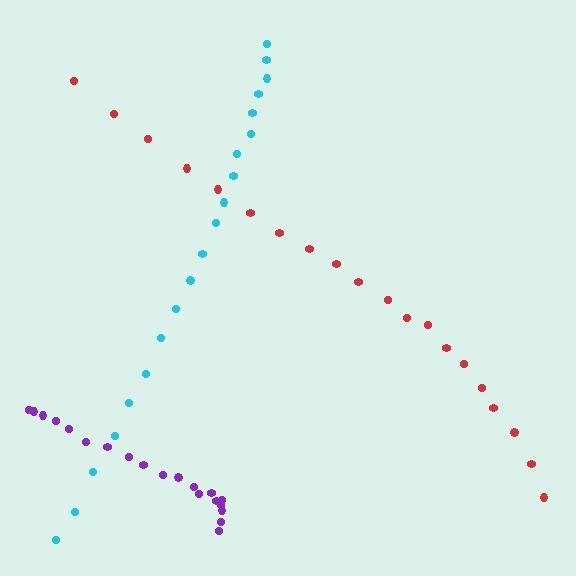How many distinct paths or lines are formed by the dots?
There are 3 distinct paths.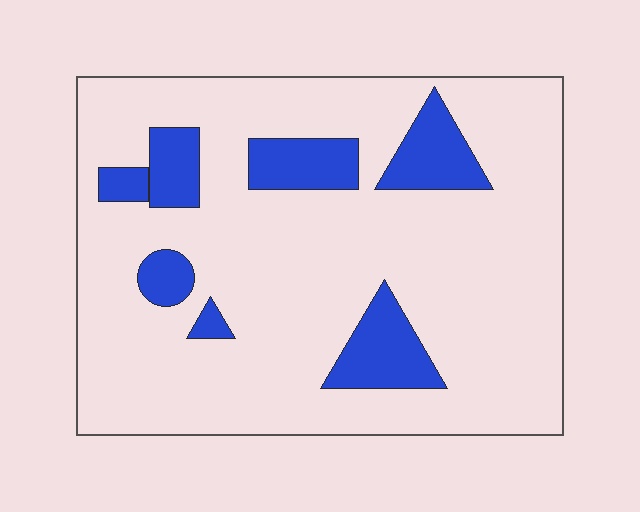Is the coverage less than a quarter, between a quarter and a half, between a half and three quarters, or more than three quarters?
Less than a quarter.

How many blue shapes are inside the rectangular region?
7.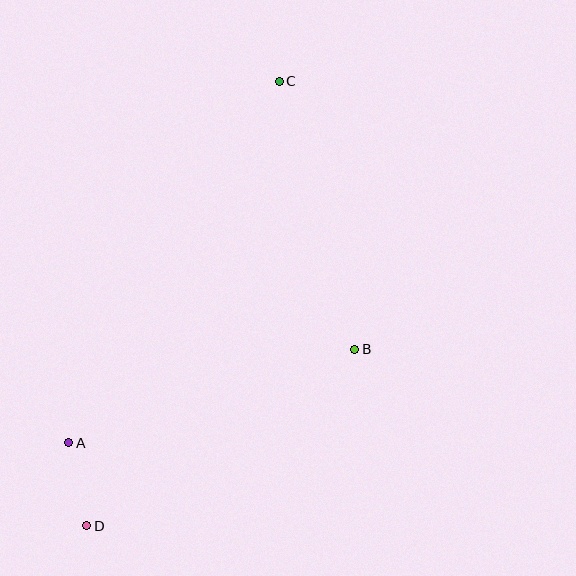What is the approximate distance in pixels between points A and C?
The distance between A and C is approximately 419 pixels.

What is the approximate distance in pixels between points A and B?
The distance between A and B is approximately 301 pixels.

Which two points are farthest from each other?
Points C and D are farthest from each other.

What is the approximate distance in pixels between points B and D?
The distance between B and D is approximately 321 pixels.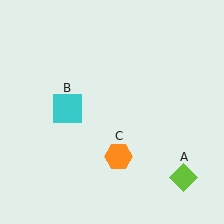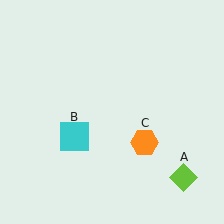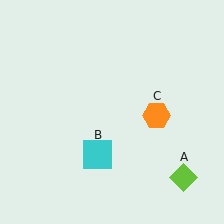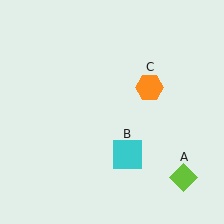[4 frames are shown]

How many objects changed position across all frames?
2 objects changed position: cyan square (object B), orange hexagon (object C).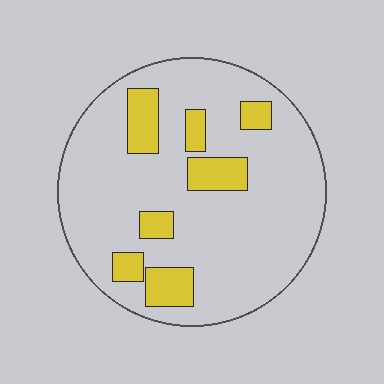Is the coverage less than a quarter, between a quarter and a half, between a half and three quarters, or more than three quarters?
Less than a quarter.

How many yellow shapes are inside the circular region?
7.